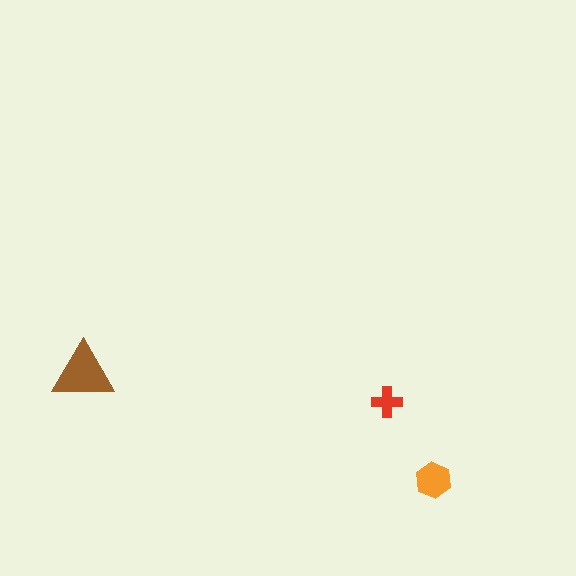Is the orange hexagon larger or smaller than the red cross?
Larger.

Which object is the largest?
The brown triangle.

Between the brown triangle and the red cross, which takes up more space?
The brown triangle.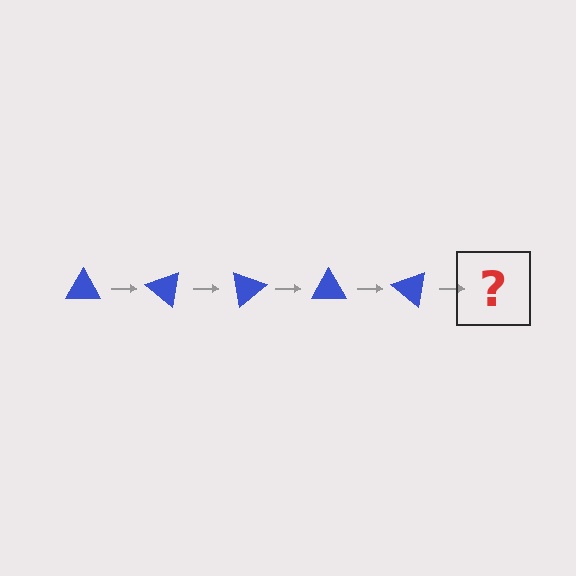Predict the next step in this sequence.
The next step is a blue triangle rotated 200 degrees.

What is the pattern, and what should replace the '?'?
The pattern is that the triangle rotates 40 degrees each step. The '?' should be a blue triangle rotated 200 degrees.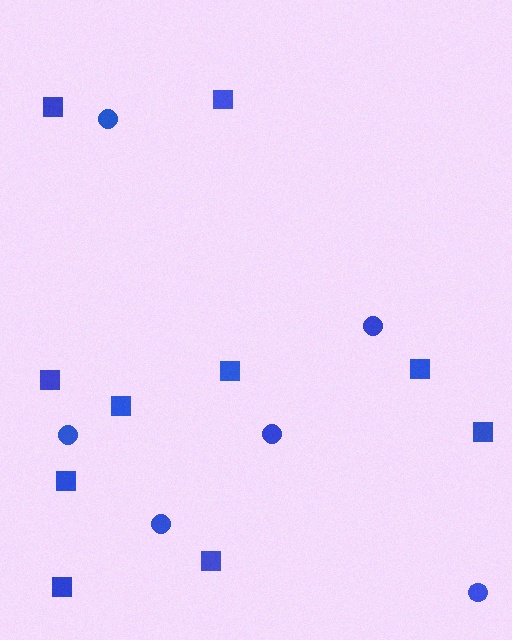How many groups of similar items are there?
There are 2 groups: one group of squares (10) and one group of circles (6).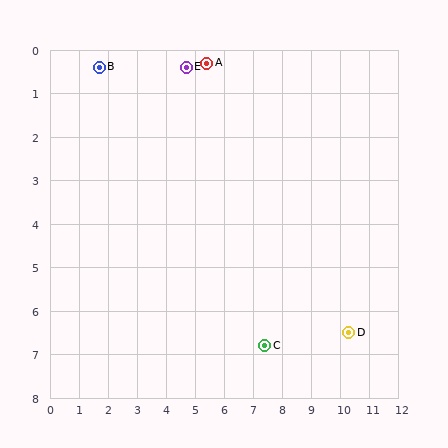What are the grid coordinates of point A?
Point A is at approximately (5.4, 0.3).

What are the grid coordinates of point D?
Point D is at approximately (10.3, 6.5).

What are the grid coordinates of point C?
Point C is at approximately (7.4, 6.8).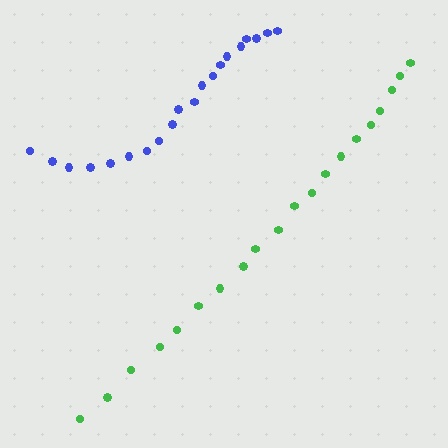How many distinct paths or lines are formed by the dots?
There are 2 distinct paths.